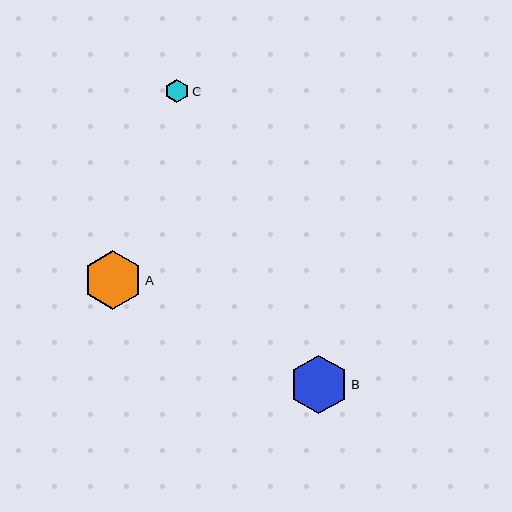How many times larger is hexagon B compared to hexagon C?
Hexagon B is approximately 2.5 times the size of hexagon C.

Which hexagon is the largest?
Hexagon B is the largest with a size of approximately 59 pixels.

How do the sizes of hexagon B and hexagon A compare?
Hexagon B and hexagon A are approximately the same size.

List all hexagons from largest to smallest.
From largest to smallest: B, A, C.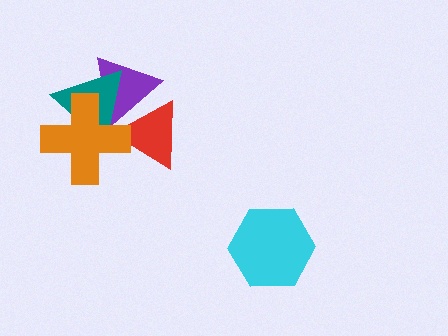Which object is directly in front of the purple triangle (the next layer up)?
The red triangle is directly in front of the purple triangle.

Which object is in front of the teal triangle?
The orange cross is in front of the teal triangle.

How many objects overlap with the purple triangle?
3 objects overlap with the purple triangle.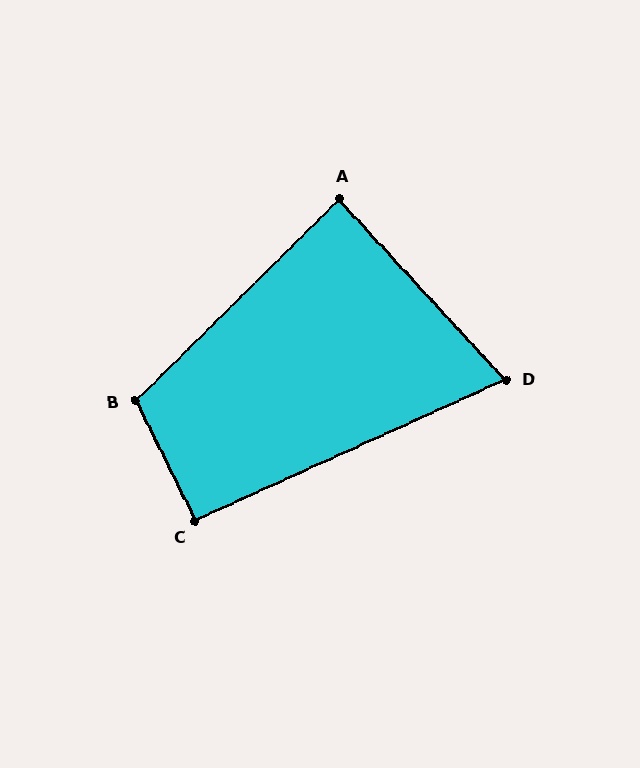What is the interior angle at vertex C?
Approximately 92 degrees (approximately right).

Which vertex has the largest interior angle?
B, at approximately 108 degrees.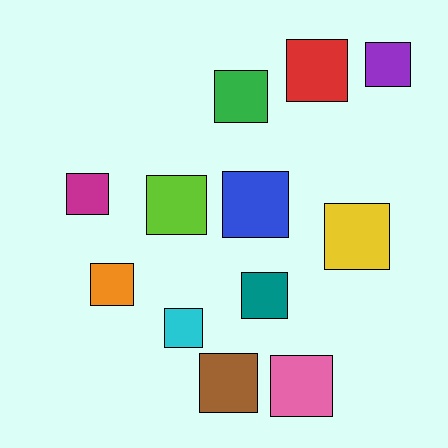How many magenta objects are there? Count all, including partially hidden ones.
There is 1 magenta object.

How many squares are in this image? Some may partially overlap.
There are 12 squares.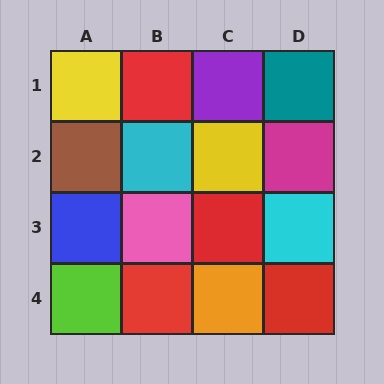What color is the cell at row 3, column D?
Cyan.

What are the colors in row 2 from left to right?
Brown, cyan, yellow, magenta.